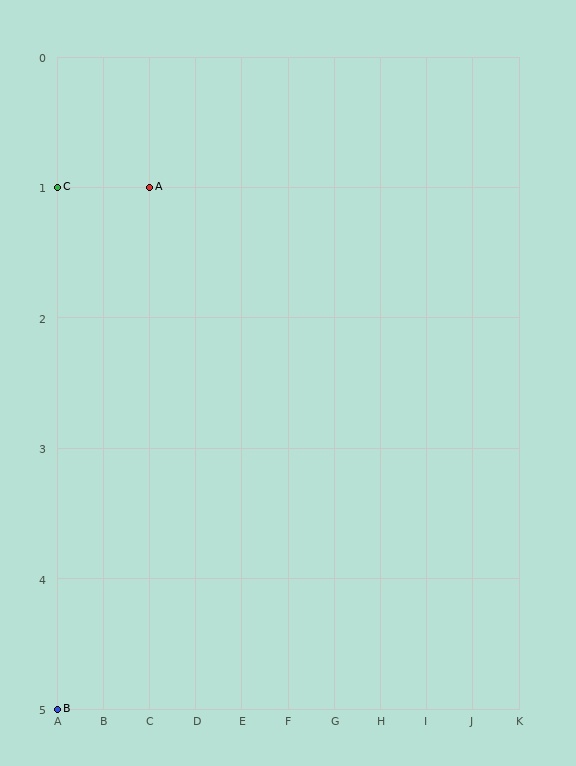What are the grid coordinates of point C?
Point C is at grid coordinates (A, 1).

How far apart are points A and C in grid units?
Points A and C are 2 columns apart.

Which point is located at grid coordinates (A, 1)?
Point C is at (A, 1).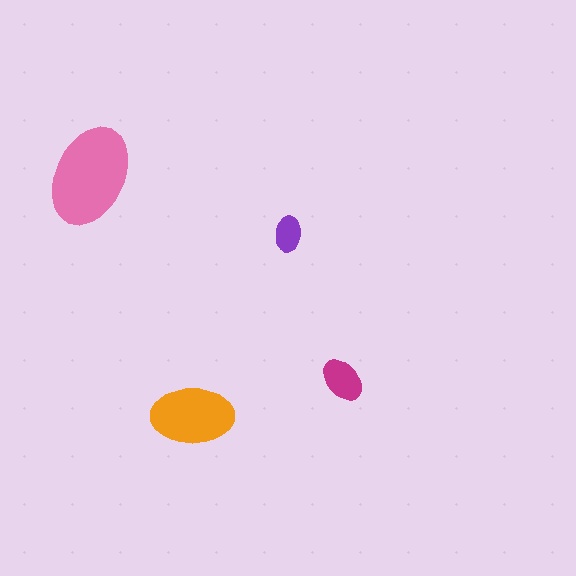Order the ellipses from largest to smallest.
the pink one, the orange one, the magenta one, the purple one.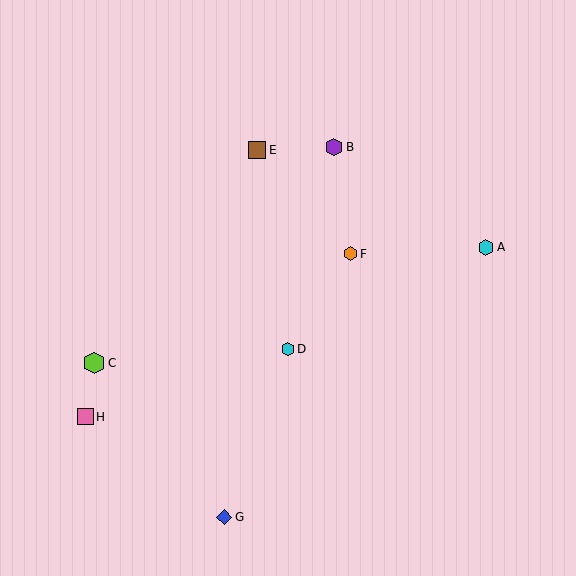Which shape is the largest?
The lime hexagon (labeled C) is the largest.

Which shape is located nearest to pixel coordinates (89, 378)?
The lime hexagon (labeled C) at (94, 363) is nearest to that location.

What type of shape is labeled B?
Shape B is a purple hexagon.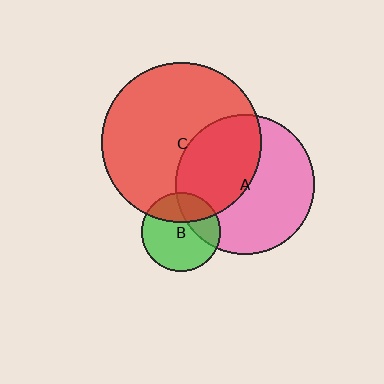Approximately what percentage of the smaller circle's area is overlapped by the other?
Approximately 45%.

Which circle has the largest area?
Circle C (red).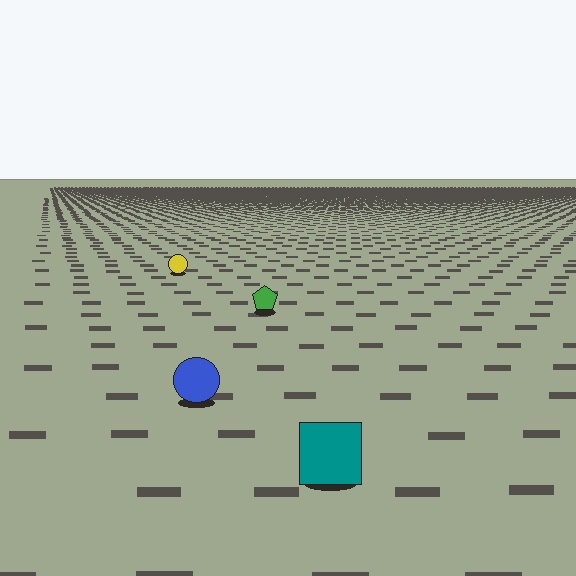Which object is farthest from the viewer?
The yellow circle is farthest from the viewer. It appears smaller and the ground texture around it is denser.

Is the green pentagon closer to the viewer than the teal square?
No. The teal square is closer — you can tell from the texture gradient: the ground texture is coarser near it.